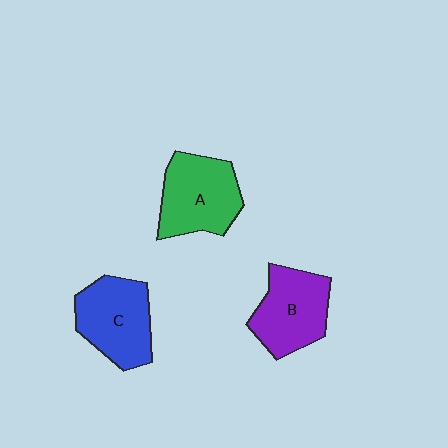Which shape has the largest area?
Shape A (green).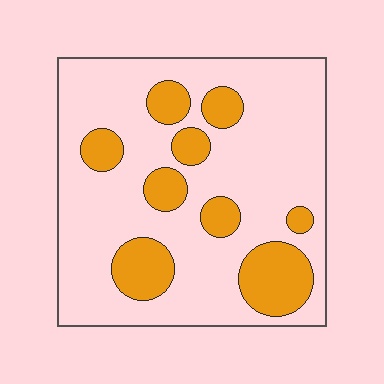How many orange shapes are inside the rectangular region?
9.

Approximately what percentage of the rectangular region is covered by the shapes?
Approximately 25%.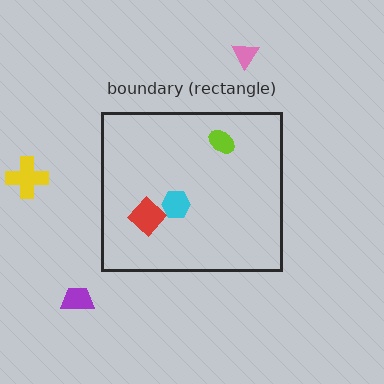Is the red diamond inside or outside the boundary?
Inside.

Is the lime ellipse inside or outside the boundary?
Inside.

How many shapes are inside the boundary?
3 inside, 3 outside.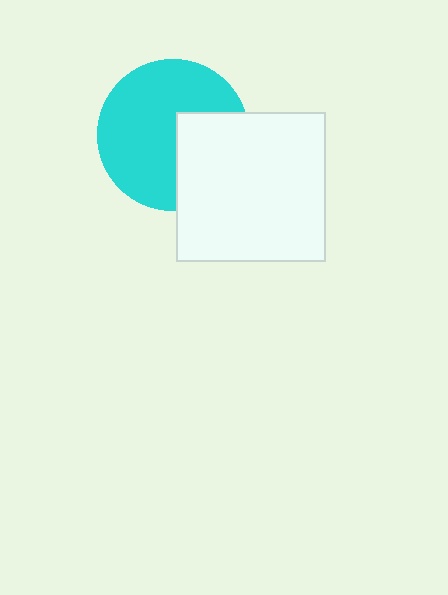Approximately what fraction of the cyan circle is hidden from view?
Roughly 33% of the cyan circle is hidden behind the white square.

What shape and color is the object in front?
The object in front is a white square.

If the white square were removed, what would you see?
You would see the complete cyan circle.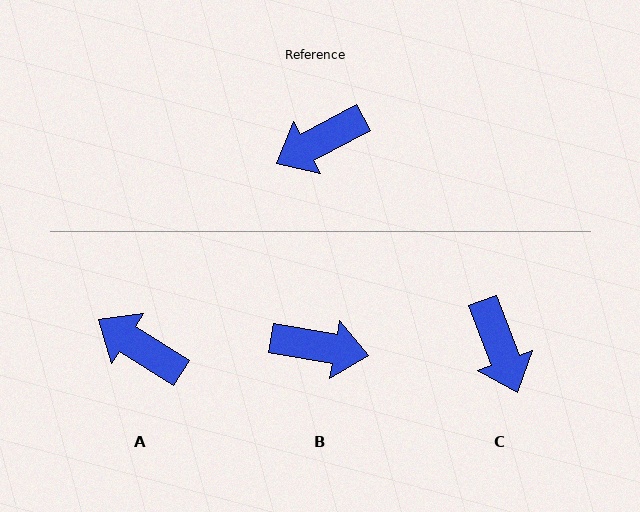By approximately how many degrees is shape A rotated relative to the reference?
Approximately 61 degrees clockwise.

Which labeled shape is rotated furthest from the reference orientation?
B, about 142 degrees away.